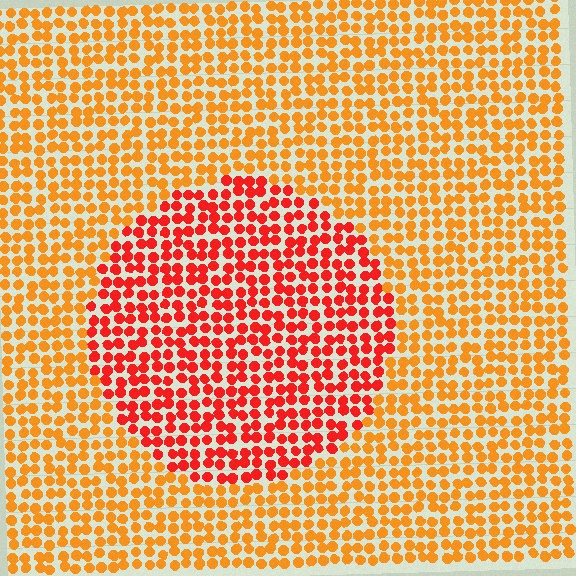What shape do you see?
I see a circle.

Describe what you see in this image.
The image is filled with small orange elements in a uniform arrangement. A circle-shaped region is visible where the elements are tinted to a slightly different hue, forming a subtle color boundary.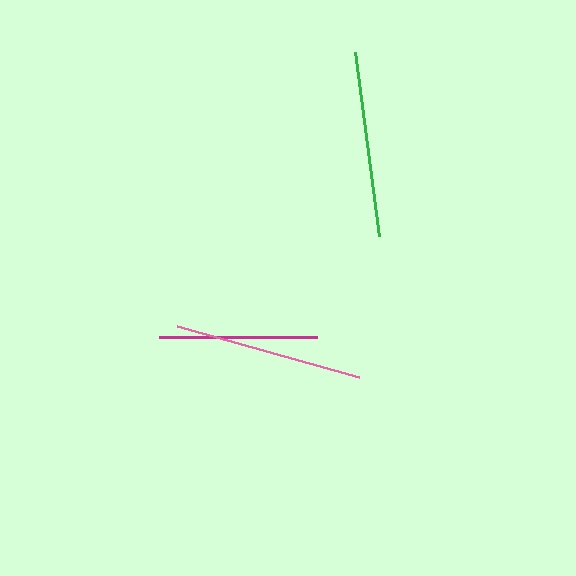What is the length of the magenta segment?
The magenta segment is approximately 159 pixels long.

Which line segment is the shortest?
The magenta line is the shortest at approximately 159 pixels.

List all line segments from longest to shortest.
From longest to shortest: pink, green, magenta.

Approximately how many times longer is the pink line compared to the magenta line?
The pink line is approximately 1.2 times the length of the magenta line.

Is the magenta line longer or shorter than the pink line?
The pink line is longer than the magenta line.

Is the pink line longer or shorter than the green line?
The pink line is longer than the green line.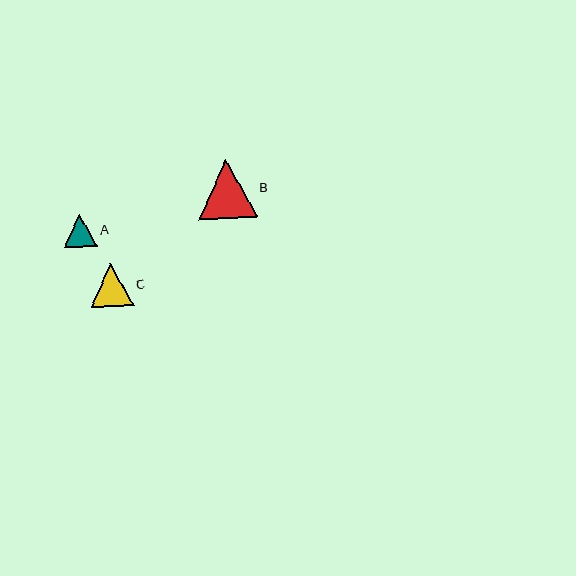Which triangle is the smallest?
Triangle A is the smallest with a size of approximately 33 pixels.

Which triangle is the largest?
Triangle B is the largest with a size of approximately 59 pixels.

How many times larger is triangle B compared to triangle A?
Triangle B is approximately 1.8 times the size of triangle A.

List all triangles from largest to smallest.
From largest to smallest: B, C, A.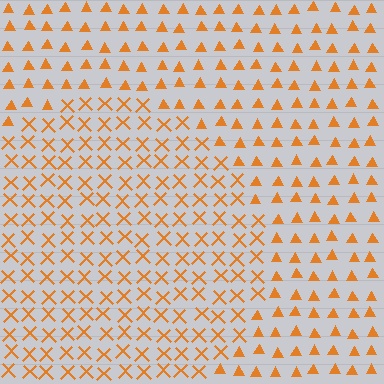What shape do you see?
I see a circle.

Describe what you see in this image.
The image is filled with small orange elements arranged in a uniform grid. A circle-shaped region contains X marks, while the surrounding area contains triangles. The boundary is defined purely by the change in element shape.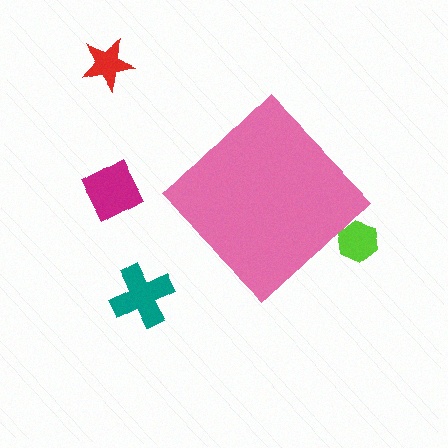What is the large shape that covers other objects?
A pink diamond.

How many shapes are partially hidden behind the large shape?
1 shape is partially hidden.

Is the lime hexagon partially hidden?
Yes, the lime hexagon is partially hidden behind the pink diamond.